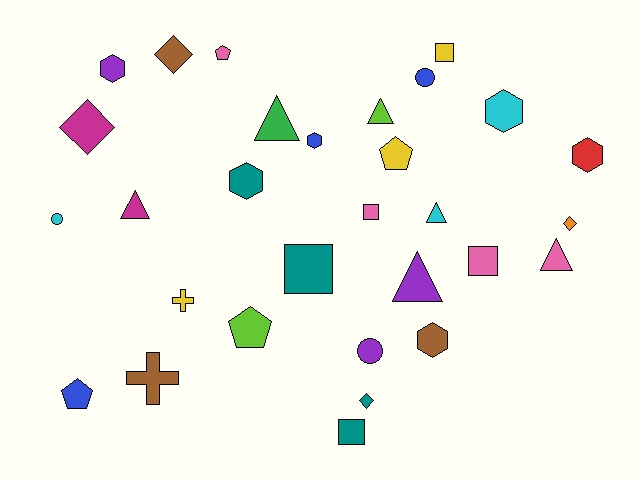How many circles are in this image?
There are 3 circles.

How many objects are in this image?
There are 30 objects.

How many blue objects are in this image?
There are 3 blue objects.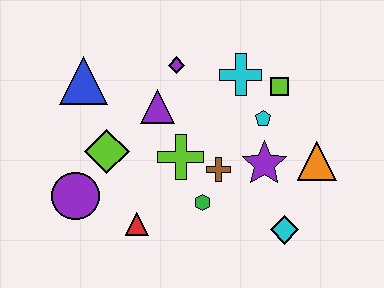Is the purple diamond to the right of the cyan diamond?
No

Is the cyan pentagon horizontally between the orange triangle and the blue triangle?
Yes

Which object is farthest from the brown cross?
The blue triangle is farthest from the brown cross.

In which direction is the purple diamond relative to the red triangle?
The purple diamond is above the red triangle.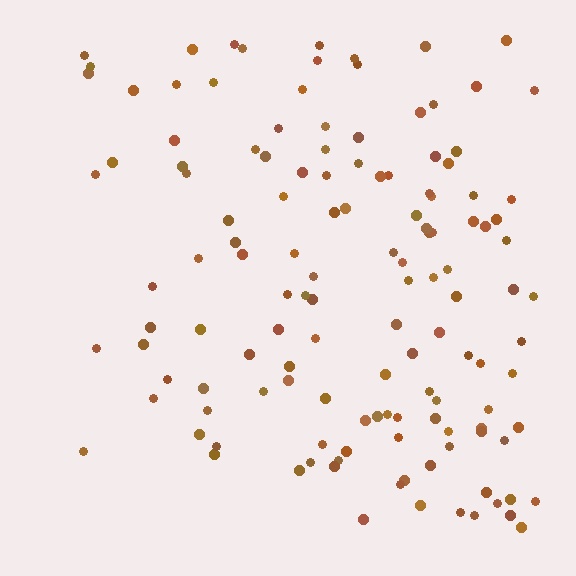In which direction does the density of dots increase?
From left to right, with the right side densest.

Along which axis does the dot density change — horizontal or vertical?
Horizontal.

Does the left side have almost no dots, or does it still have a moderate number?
Still a moderate number, just noticeably fewer than the right.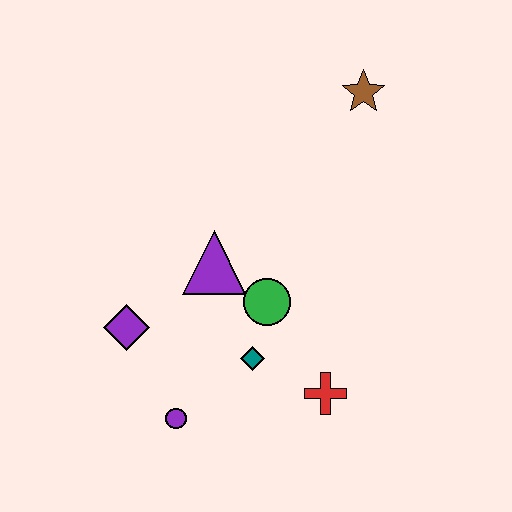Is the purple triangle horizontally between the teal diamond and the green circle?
No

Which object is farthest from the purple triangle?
The brown star is farthest from the purple triangle.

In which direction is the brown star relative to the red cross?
The brown star is above the red cross.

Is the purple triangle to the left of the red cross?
Yes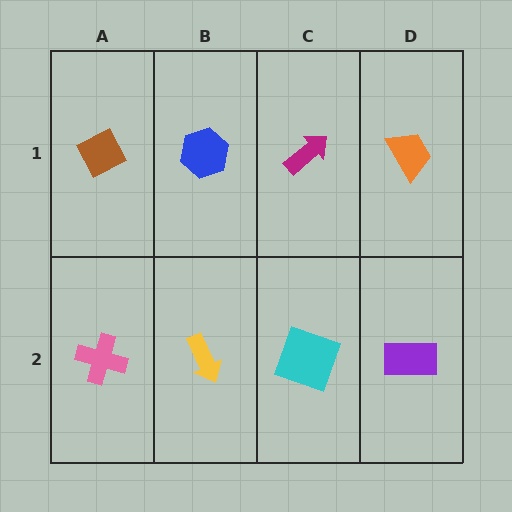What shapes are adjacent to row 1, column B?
A yellow arrow (row 2, column B), a brown diamond (row 1, column A), a magenta arrow (row 1, column C).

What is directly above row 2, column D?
An orange trapezoid.